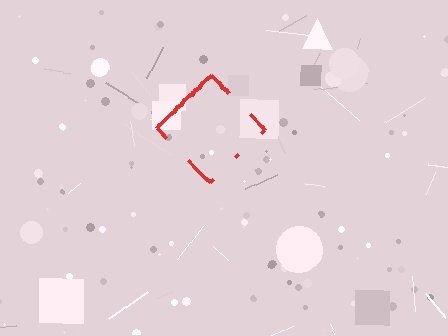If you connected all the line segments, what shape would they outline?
They would outline a diamond.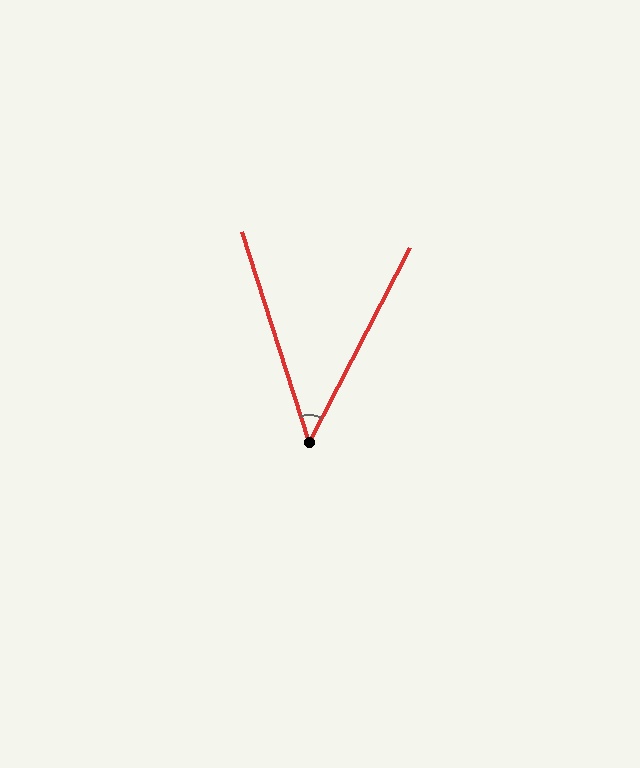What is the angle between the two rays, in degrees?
Approximately 45 degrees.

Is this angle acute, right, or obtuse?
It is acute.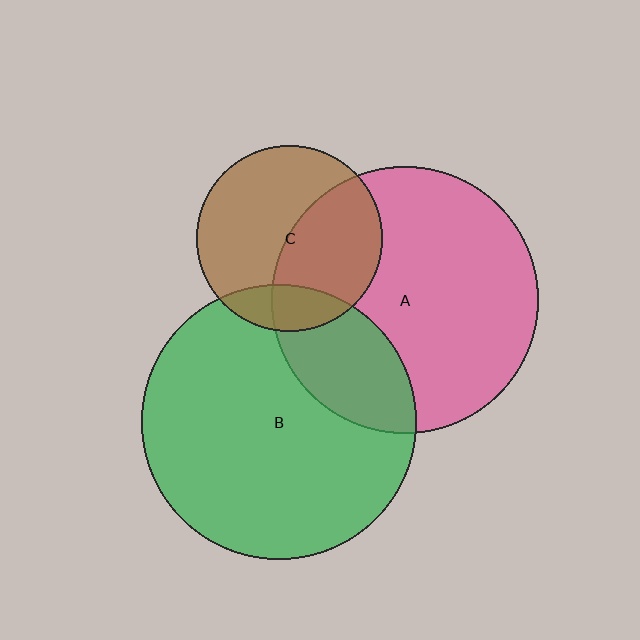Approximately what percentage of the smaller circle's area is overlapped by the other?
Approximately 15%.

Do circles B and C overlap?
Yes.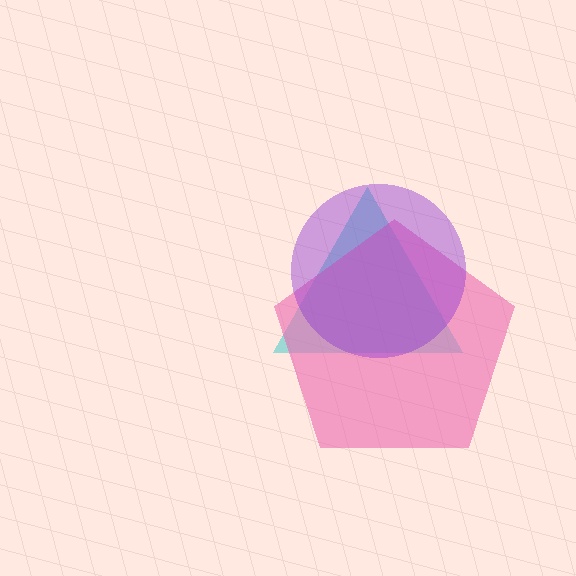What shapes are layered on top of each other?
The layered shapes are: a cyan triangle, a pink pentagon, a purple circle.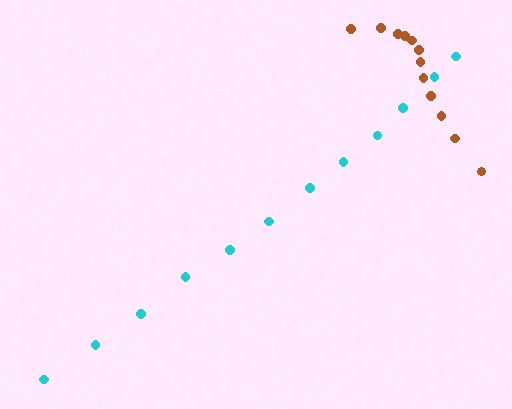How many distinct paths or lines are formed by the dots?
There are 2 distinct paths.